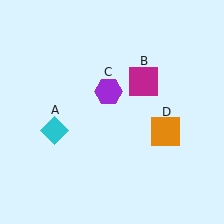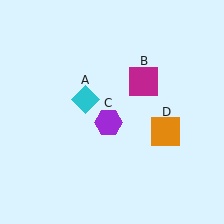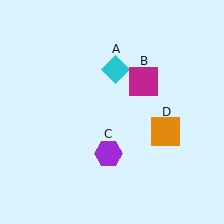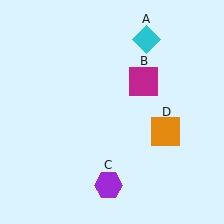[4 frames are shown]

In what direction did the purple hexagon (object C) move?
The purple hexagon (object C) moved down.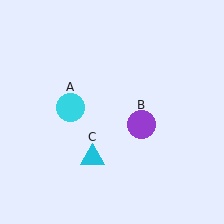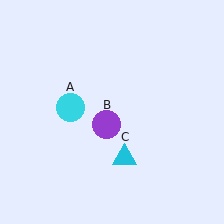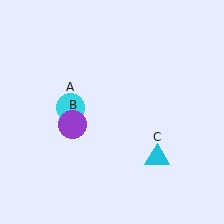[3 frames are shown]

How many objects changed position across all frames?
2 objects changed position: purple circle (object B), cyan triangle (object C).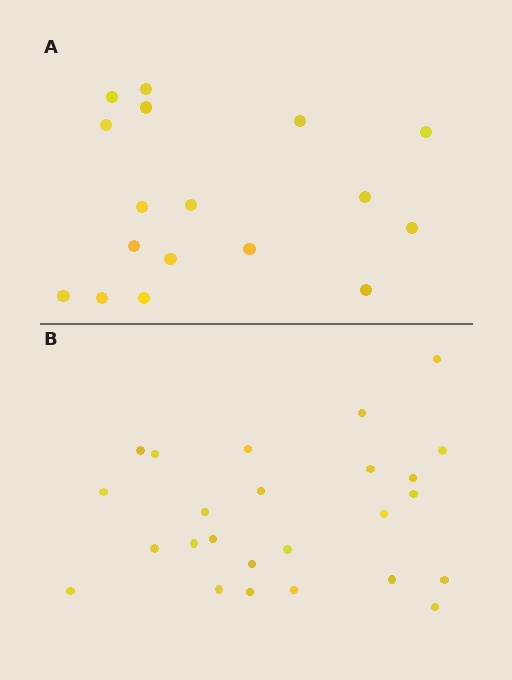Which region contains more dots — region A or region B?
Region B (the bottom region) has more dots.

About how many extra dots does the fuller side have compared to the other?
Region B has roughly 8 or so more dots than region A.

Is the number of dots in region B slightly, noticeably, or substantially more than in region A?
Region B has substantially more. The ratio is roughly 1.5 to 1.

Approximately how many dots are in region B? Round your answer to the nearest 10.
About 20 dots. (The exact count is 25, which rounds to 20.)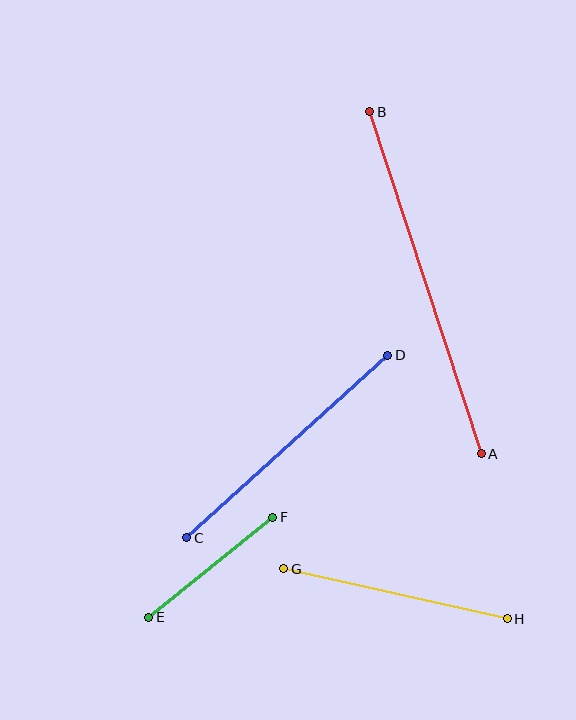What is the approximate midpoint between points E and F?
The midpoint is at approximately (211, 567) pixels.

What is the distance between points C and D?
The distance is approximately 272 pixels.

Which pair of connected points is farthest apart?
Points A and B are farthest apart.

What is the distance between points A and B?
The distance is approximately 359 pixels.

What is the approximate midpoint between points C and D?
The midpoint is at approximately (287, 446) pixels.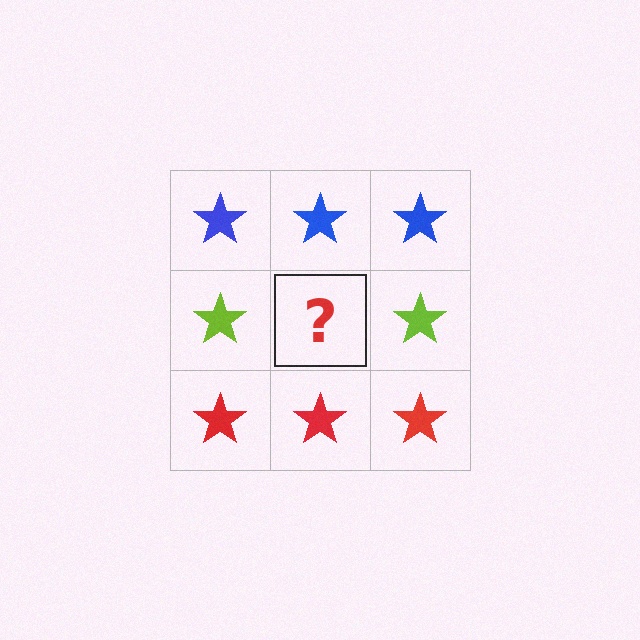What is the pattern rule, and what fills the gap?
The rule is that each row has a consistent color. The gap should be filled with a lime star.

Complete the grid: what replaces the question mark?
The question mark should be replaced with a lime star.